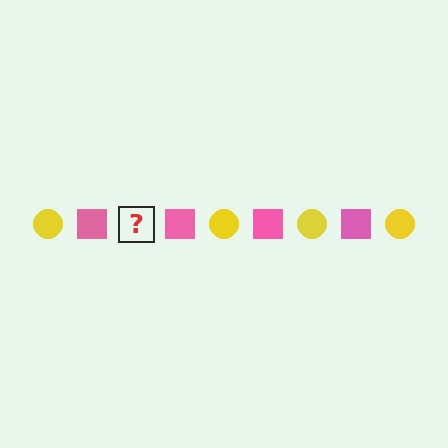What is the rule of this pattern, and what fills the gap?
The rule is that the pattern alternates between yellow circle and pink square. The gap should be filled with a yellow circle.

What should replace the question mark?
The question mark should be replaced with a yellow circle.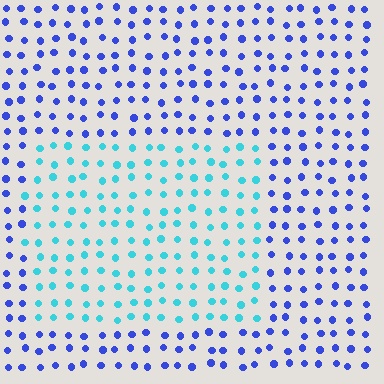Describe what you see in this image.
The image is filled with small blue elements in a uniform arrangement. A rectangle-shaped region is visible where the elements are tinted to a slightly different hue, forming a subtle color boundary.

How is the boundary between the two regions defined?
The boundary is defined purely by a slight shift in hue (about 50 degrees). Spacing, size, and orientation are identical on both sides.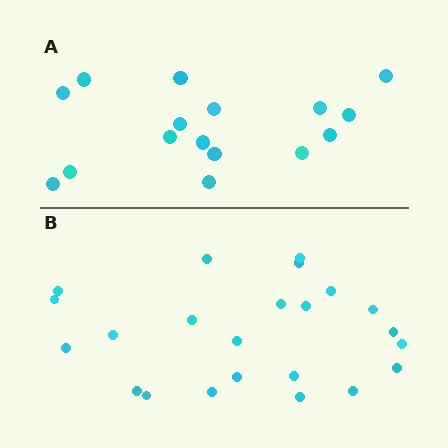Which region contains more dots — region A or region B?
Region B (the bottom region) has more dots.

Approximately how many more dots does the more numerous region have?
Region B has roughly 8 or so more dots than region A.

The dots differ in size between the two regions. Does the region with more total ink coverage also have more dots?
No. Region A has more total ink coverage because its dots are larger, but region B actually contains more individual dots. Total area can be misleading — the number of items is what matters here.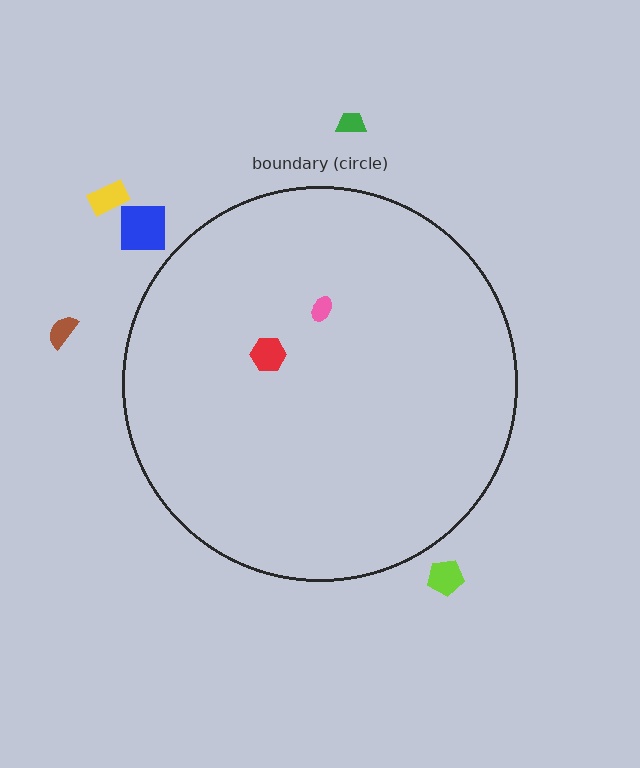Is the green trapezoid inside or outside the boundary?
Outside.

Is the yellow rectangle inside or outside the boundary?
Outside.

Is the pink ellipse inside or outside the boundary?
Inside.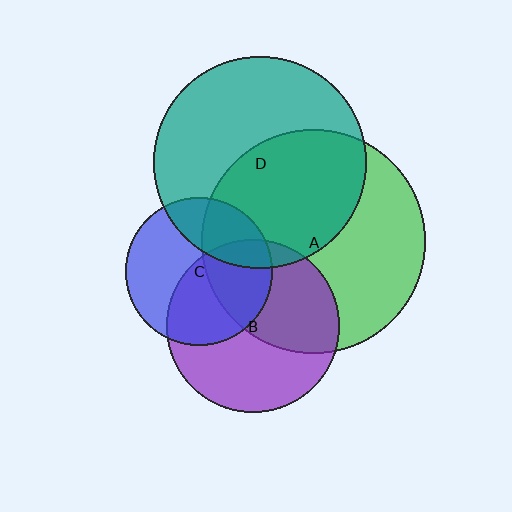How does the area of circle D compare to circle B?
Approximately 1.5 times.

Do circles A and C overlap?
Yes.